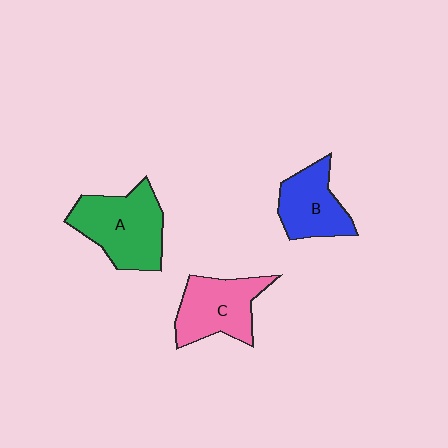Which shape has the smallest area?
Shape B (blue).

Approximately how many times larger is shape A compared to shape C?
Approximately 1.2 times.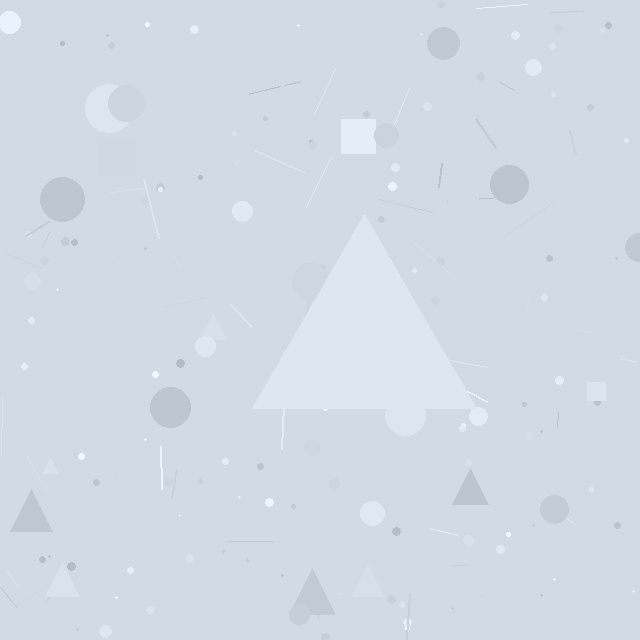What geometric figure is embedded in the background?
A triangle is embedded in the background.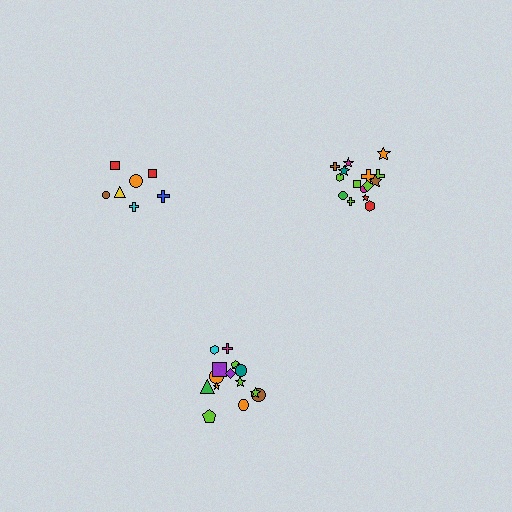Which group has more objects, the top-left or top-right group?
The top-right group.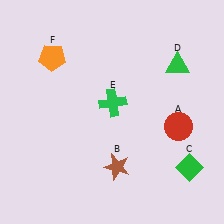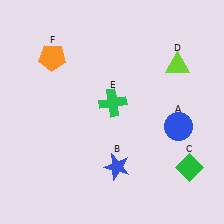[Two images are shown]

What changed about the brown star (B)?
In Image 1, B is brown. In Image 2, it changed to blue.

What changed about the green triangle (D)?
In Image 1, D is green. In Image 2, it changed to lime.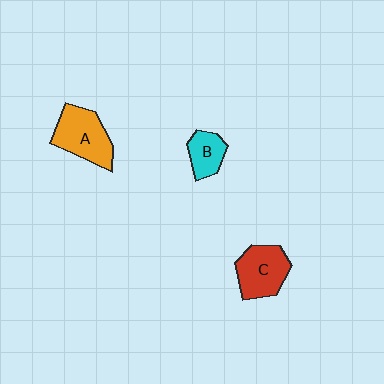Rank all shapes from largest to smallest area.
From largest to smallest: A (orange), C (red), B (cyan).